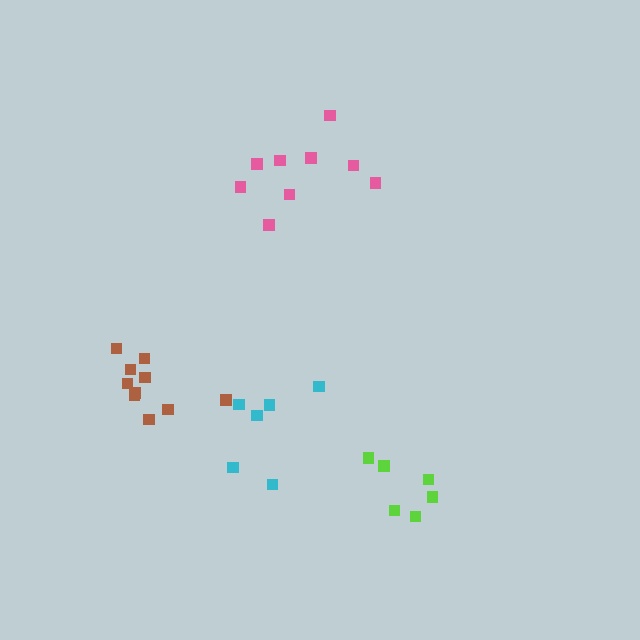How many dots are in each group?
Group 1: 6 dots, Group 2: 9 dots, Group 3: 10 dots, Group 4: 6 dots (31 total).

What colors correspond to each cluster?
The clusters are colored: cyan, pink, brown, lime.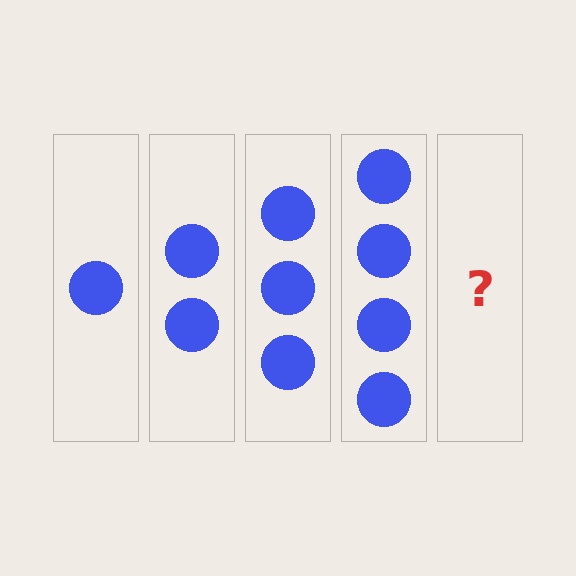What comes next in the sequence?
The next element should be 5 circles.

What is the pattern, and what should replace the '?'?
The pattern is that each step adds one more circle. The '?' should be 5 circles.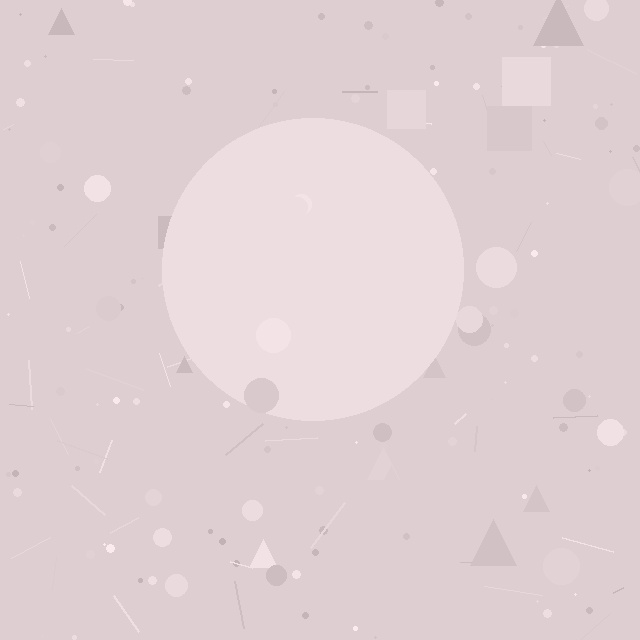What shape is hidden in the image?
A circle is hidden in the image.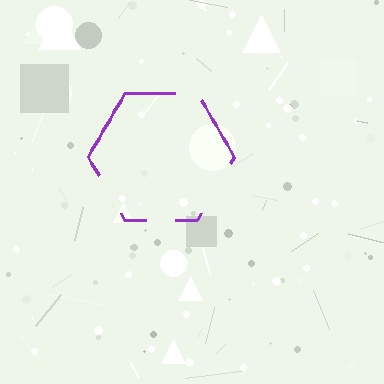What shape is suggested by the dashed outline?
The dashed outline suggests a hexagon.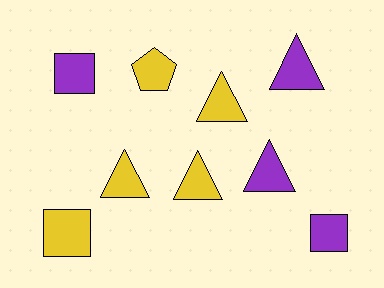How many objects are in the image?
There are 9 objects.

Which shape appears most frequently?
Triangle, with 5 objects.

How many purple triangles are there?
There are 2 purple triangles.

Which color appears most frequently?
Yellow, with 5 objects.